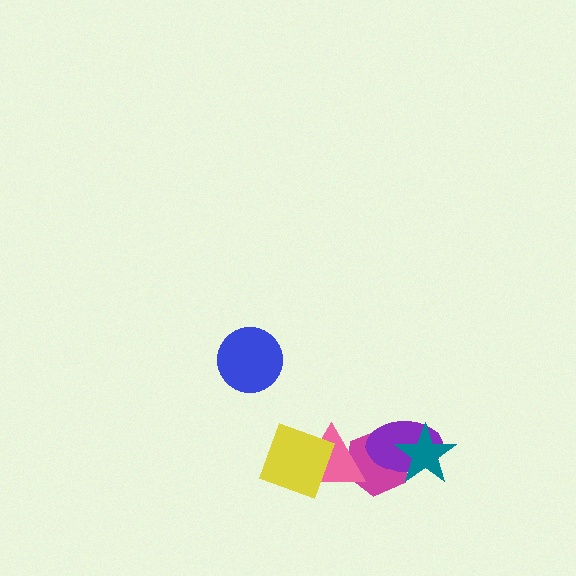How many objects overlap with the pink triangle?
2 objects overlap with the pink triangle.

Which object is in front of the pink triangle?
The yellow square is in front of the pink triangle.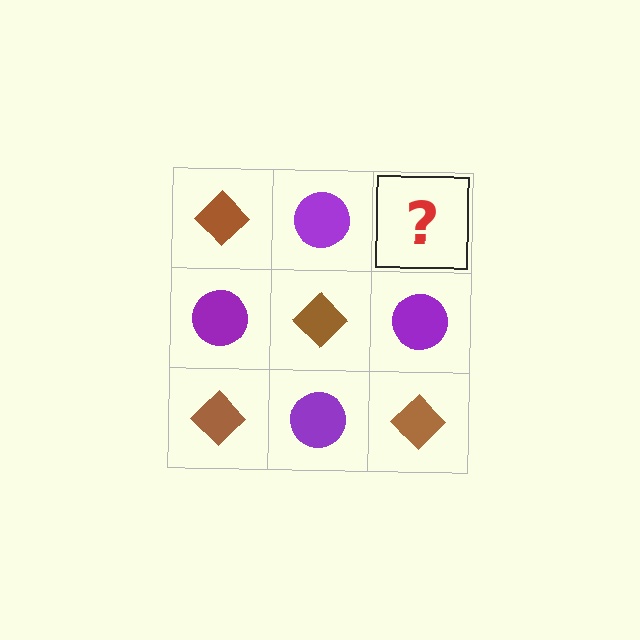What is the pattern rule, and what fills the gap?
The rule is that it alternates brown diamond and purple circle in a checkerboard pattern. The gap should be filled with a brown diamond.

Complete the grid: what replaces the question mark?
The question mark should be replaced with a brown diamond.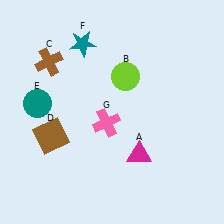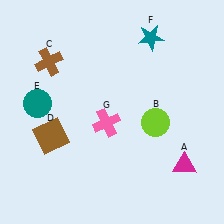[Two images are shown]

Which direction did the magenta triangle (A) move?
The magenta triangle (A) moved right.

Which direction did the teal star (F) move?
The teal star (F) moved right.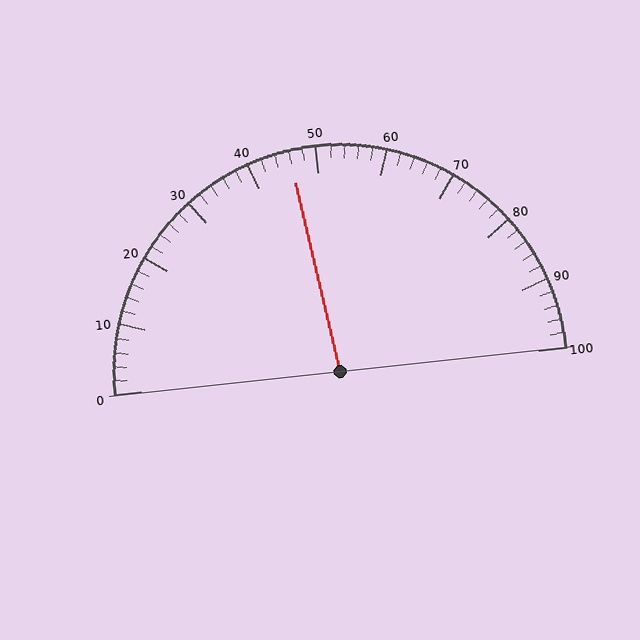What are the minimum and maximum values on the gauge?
The gauge ranges from 0 to 100.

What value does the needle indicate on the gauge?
The needle indicates approximately 46.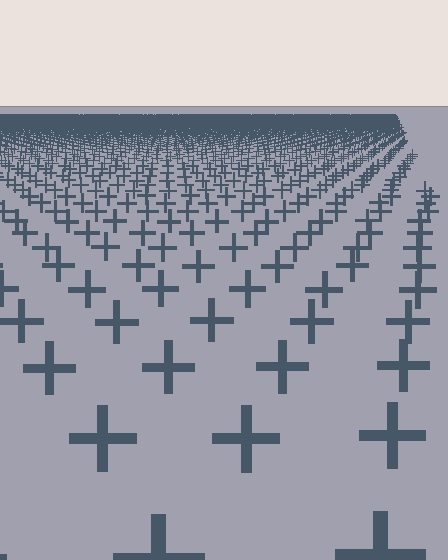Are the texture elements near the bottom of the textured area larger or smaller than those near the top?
Larger. Near the bottom, elements are closer to the viewer and appear at a bigger on-screen size.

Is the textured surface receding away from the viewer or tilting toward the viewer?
The surface is receding away from the viewer. Texture elements get smaller and denser toward the top.